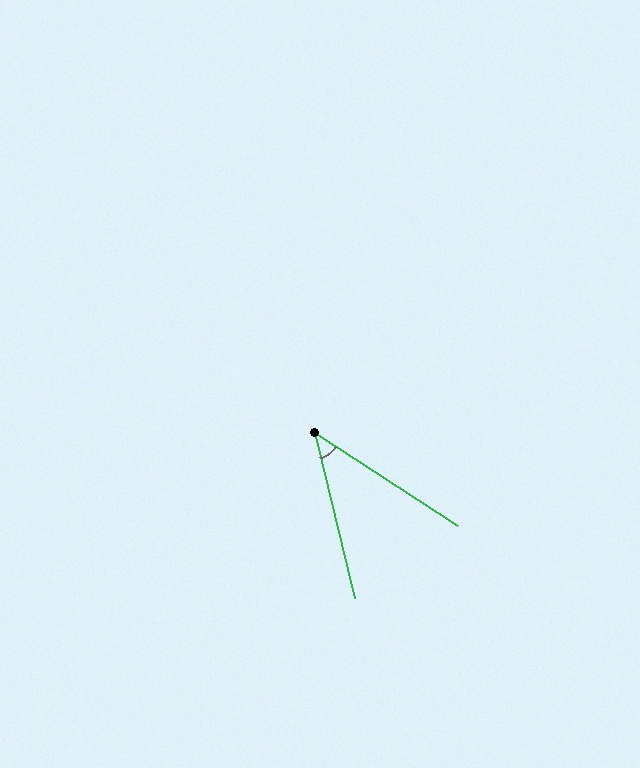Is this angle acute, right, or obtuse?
It is acute.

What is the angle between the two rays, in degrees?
Approximately 43 degrees.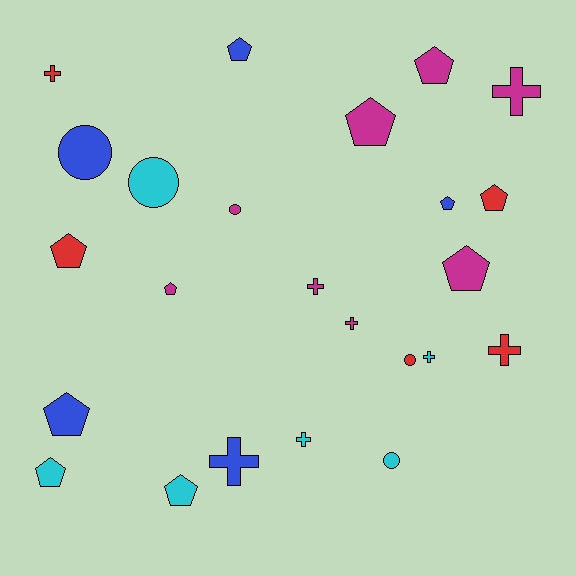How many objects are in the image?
There are 24 objects.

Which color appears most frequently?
Magenta, with 8 objects.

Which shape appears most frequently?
Pentagon, with 11 objects.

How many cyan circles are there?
There are 2 cyan circles.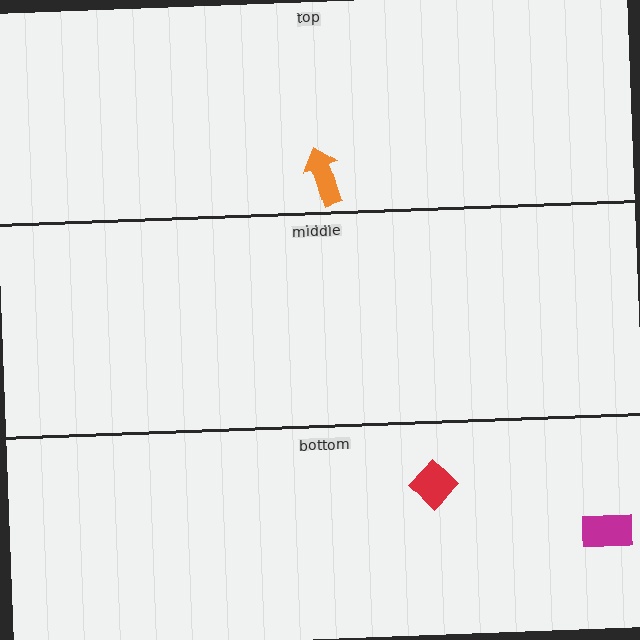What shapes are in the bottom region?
The magenta rectangle, the red diamond.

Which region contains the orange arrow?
The top region.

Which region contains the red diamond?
The bottom region.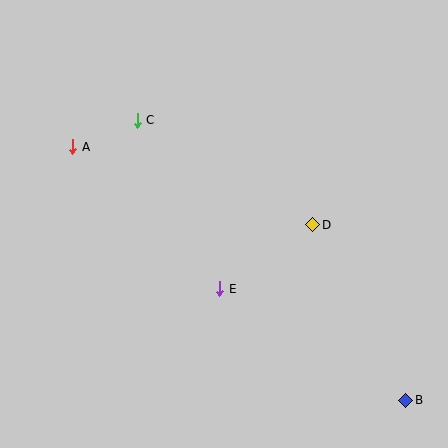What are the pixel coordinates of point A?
Point A is at (73, 147).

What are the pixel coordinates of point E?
Point E is at (220, 289).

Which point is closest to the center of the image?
Point E at (220, 289) is closest to the center.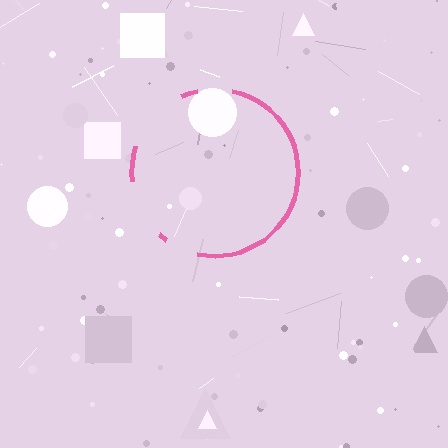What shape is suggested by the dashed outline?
The dashed outline suggests a circle.